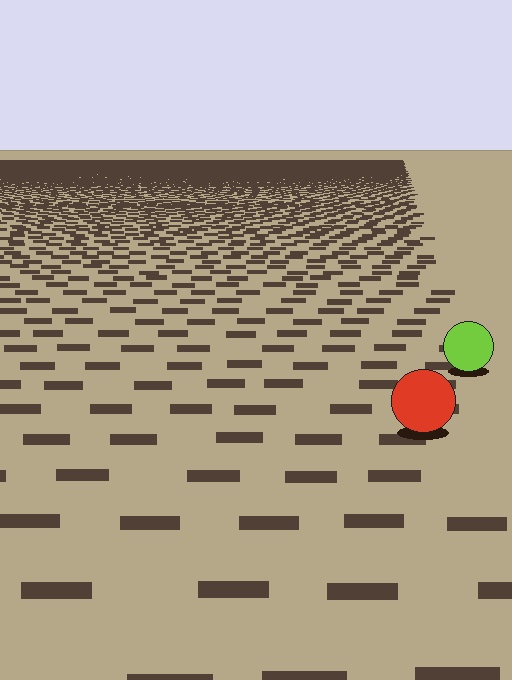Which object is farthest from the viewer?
The lime circle is farthest from the viewer. It appears smaller and the ground texture around it is denser.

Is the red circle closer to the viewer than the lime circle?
Yes. The red circle is closer — you can tell from the texture gradient: the ground texture is coarser near it.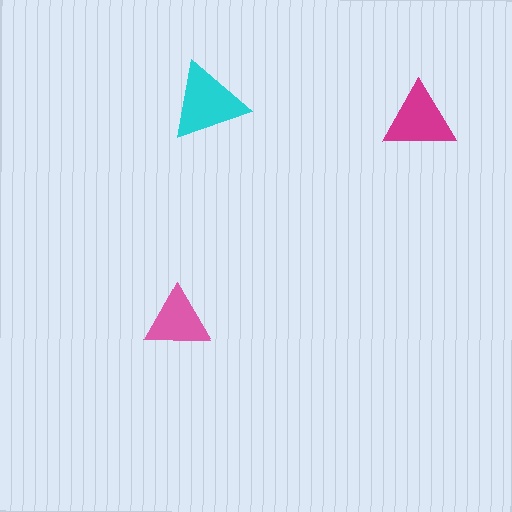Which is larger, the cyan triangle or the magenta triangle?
The cyan one.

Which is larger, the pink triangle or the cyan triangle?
The cyan one.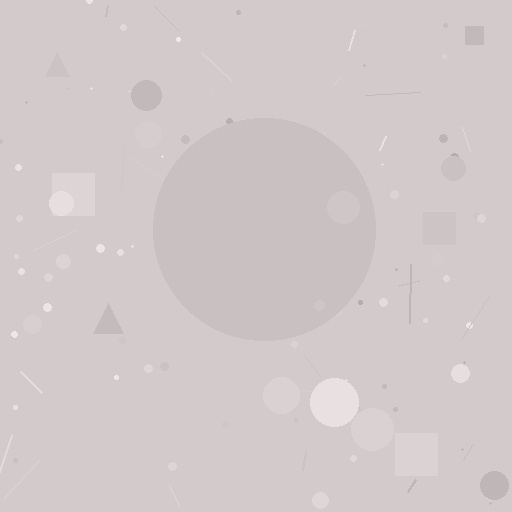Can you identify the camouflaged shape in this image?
The camouflaged shape is a circle.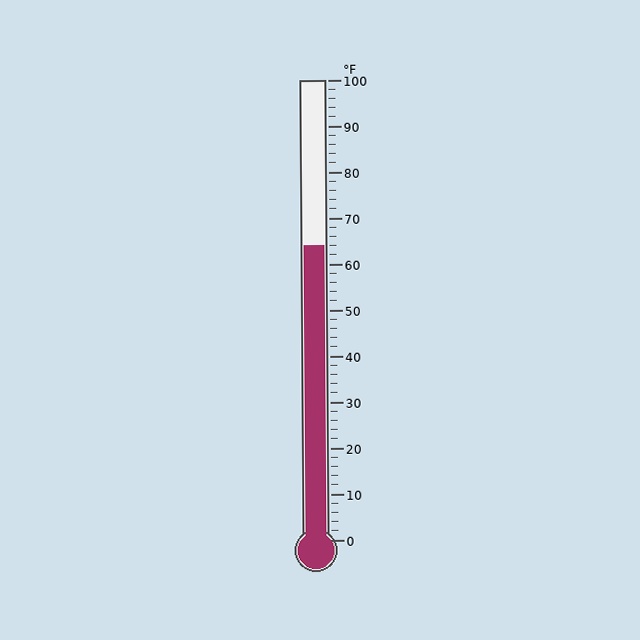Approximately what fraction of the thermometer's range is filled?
The thermometer is filled to approximately 65% of its range.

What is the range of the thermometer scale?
The thermometer scale ranges from 0°F to 100°F.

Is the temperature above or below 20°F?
The temperature is above 20°F.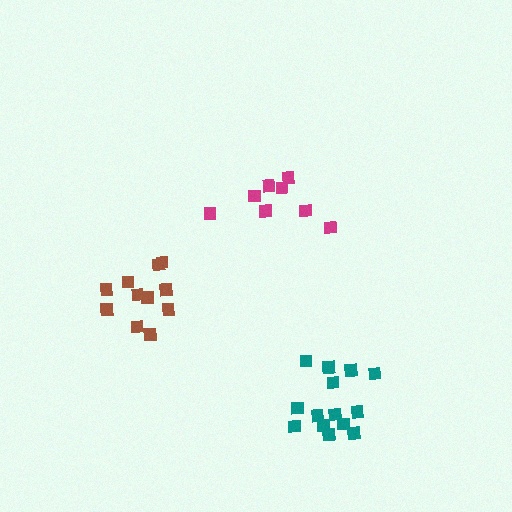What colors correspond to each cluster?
The clusters are colored: brown, magenta, teal.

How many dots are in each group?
Group 1: 12 dots, Group 2: 8 dots, Group 3: 14 dots (34 total).